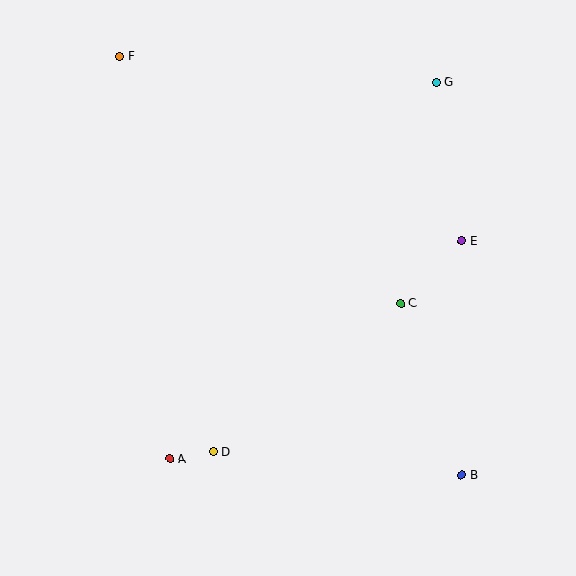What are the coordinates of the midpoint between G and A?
The midpoint between G and A is at (303, 270).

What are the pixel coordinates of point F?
Point F is at (120, 56).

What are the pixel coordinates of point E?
Point E is at (462, 241).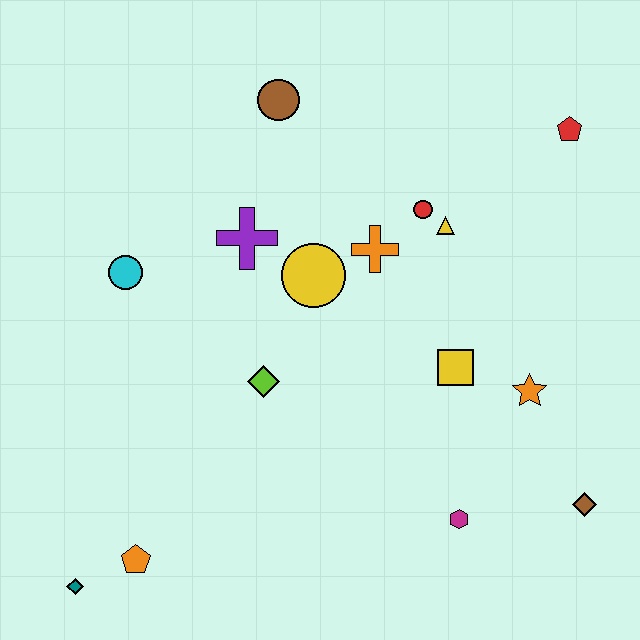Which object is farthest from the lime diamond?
The red pentagon is farthest from the lime diamond.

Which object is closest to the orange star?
The yellow square is closest to the orange star.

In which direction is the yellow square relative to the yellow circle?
The yellow square is to the right of the yellow circle.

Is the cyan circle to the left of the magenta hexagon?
Yes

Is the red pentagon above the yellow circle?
Yes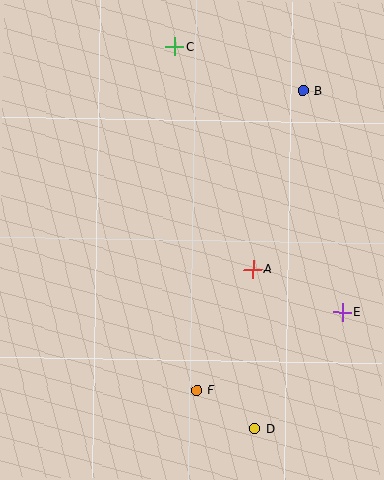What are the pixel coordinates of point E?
Point E is at (342, 312).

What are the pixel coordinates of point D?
Point D is at (255, 429).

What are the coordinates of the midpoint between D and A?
The midpoint between D and A is at (254, 349).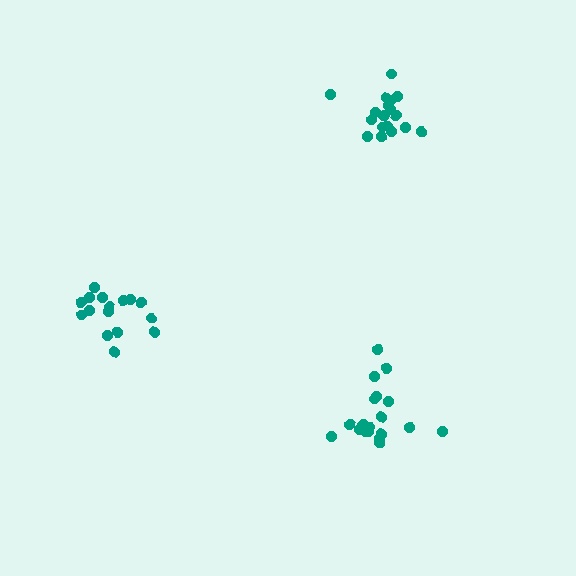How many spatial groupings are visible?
There are 3 spatial groupings.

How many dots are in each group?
Group 1: 19 dots, Group 2: 16 dots, Group 3: 19 dots (54 total).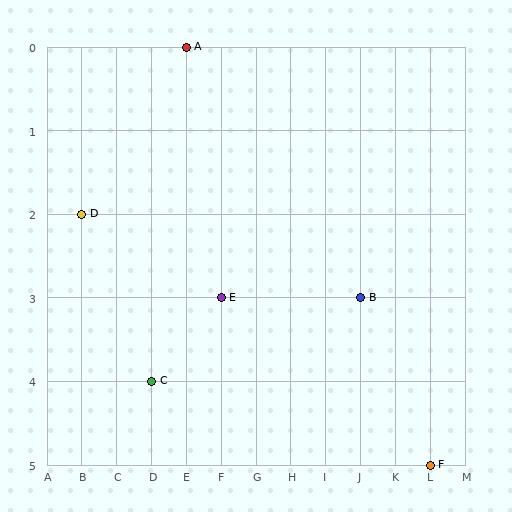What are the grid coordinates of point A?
Point A is at grid coordinates (E, 0).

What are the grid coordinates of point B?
Point B is at grid coordinates (J, 3).